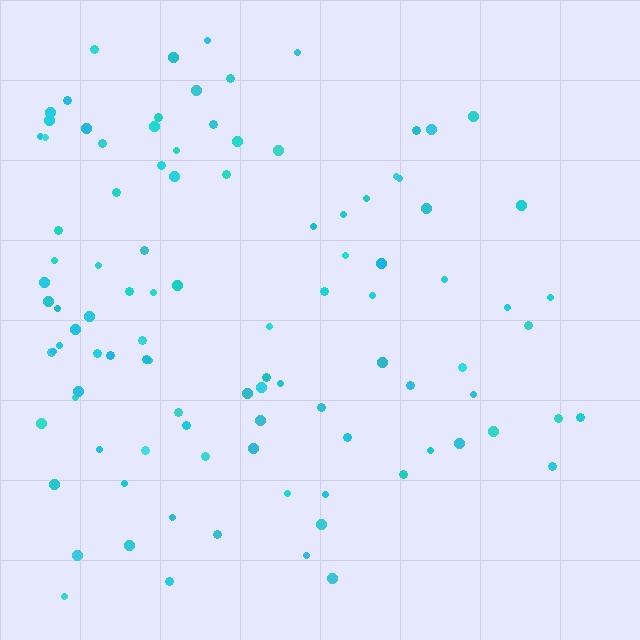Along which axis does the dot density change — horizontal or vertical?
Horizontal.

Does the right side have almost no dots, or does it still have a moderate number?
Still a moderate number, just noticeably fewer than the left.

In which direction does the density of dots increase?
From right to left, with the left side densest.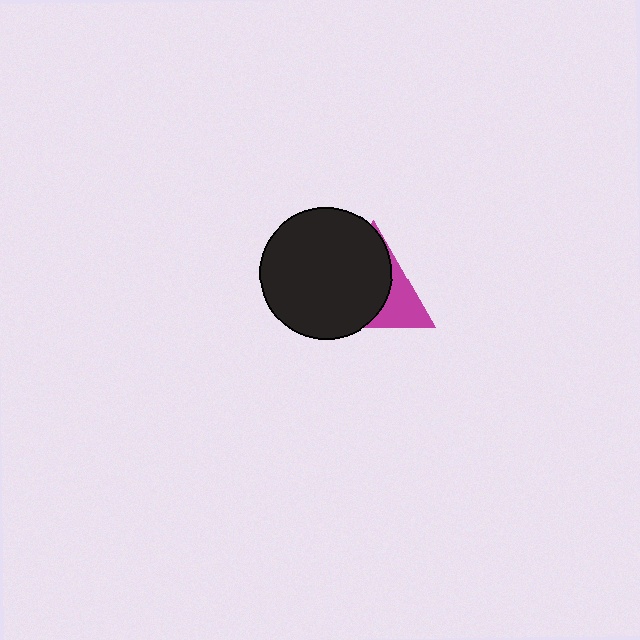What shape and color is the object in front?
The object in front is a black circle.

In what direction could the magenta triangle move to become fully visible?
The magenta triangle could move right. That would shift it out from behind the black circle entirely.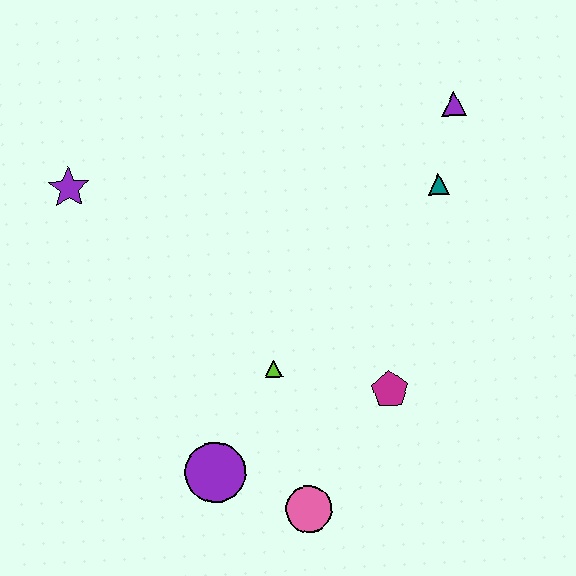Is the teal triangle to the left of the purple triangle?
Yes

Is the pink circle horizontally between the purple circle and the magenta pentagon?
Yes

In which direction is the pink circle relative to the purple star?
The pink circle is below the purple star.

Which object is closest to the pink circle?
The purple circle is closest to the pink circle.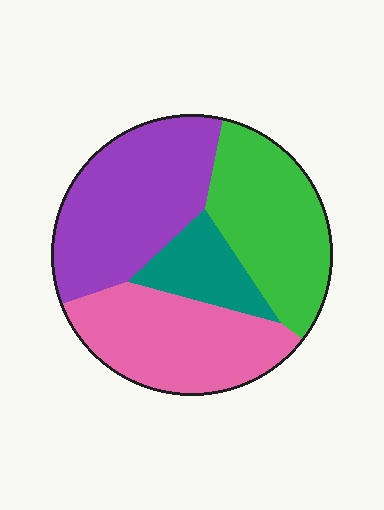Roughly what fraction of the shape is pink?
Pink takes up about one quarter (1/4) of the shape.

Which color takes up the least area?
Teal, at roughly 10%.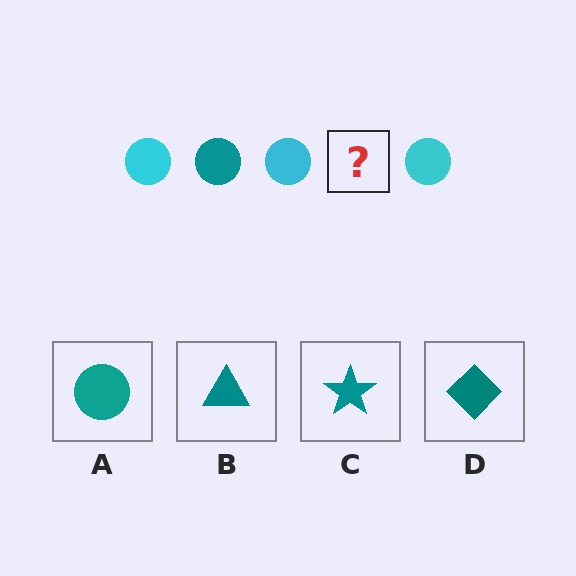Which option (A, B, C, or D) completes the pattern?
A.